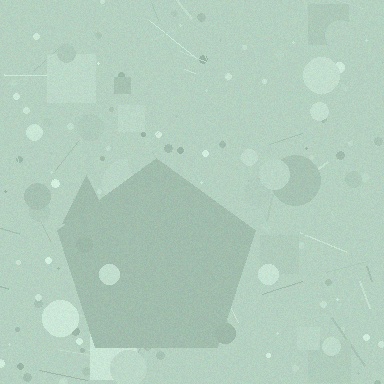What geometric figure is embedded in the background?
A pentagon is embedded in the background.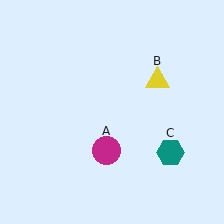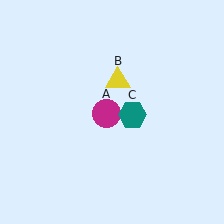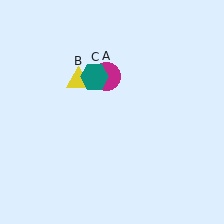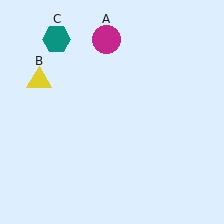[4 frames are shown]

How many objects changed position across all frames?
3 objects changed position: magenta circle (object A), yellow triangle (object B), teal hexagon (object C).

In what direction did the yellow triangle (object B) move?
The yellow triangle (object B) moved left.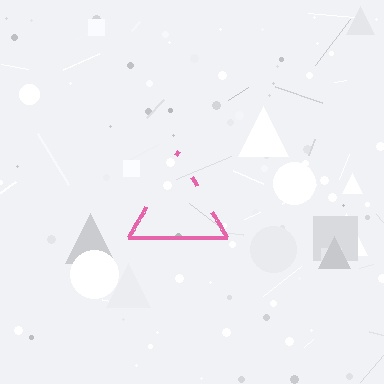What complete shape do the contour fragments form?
The contour fragments form a triangle.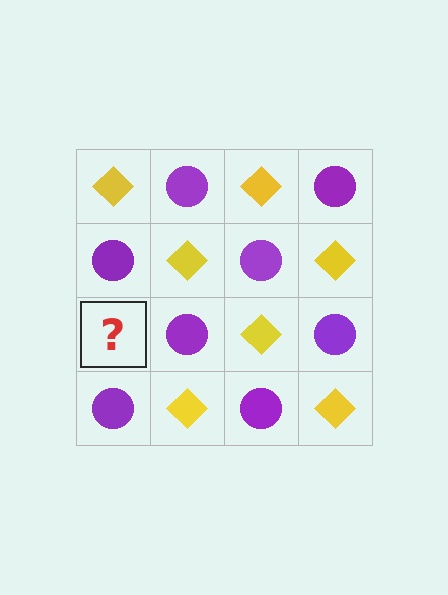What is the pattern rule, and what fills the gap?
The rule is that it alternates yellow diamond and purple circle in a checkerboard pattern. The gap should be filled with a yellow diamond.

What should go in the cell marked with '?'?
The missing cell should contain a yellow diamond.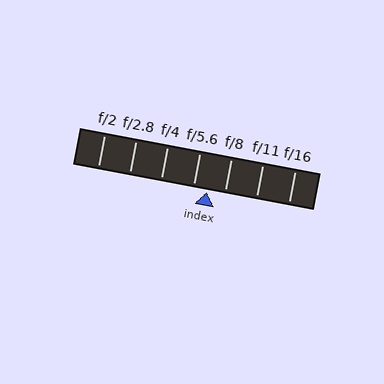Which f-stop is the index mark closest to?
The index mark is closest to f/5.6.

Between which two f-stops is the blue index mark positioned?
The index mark is between f/5.6 and f/8.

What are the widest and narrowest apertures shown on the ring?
The widest aperture shown is f/2 and the narrowest is f/16.